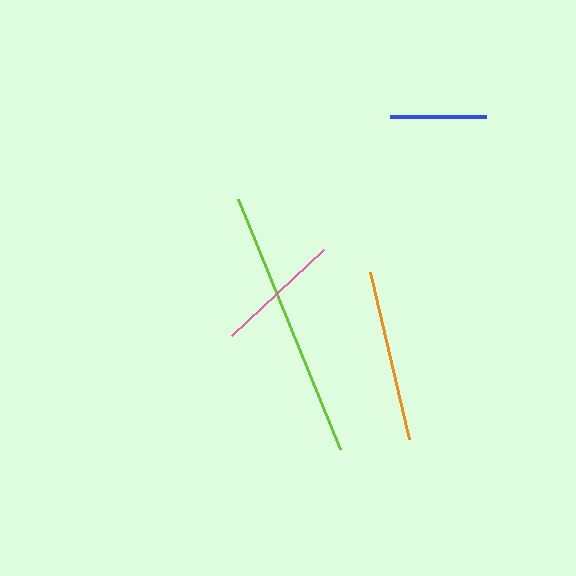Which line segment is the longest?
The lime line is the longest at approximately 270 pixels.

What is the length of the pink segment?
The pink segment is approximately 126 pixels long.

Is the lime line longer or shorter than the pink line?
The lime line is longer than the pink line.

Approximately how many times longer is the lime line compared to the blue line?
The lime line is approximately 2.8 times the length of the blue line.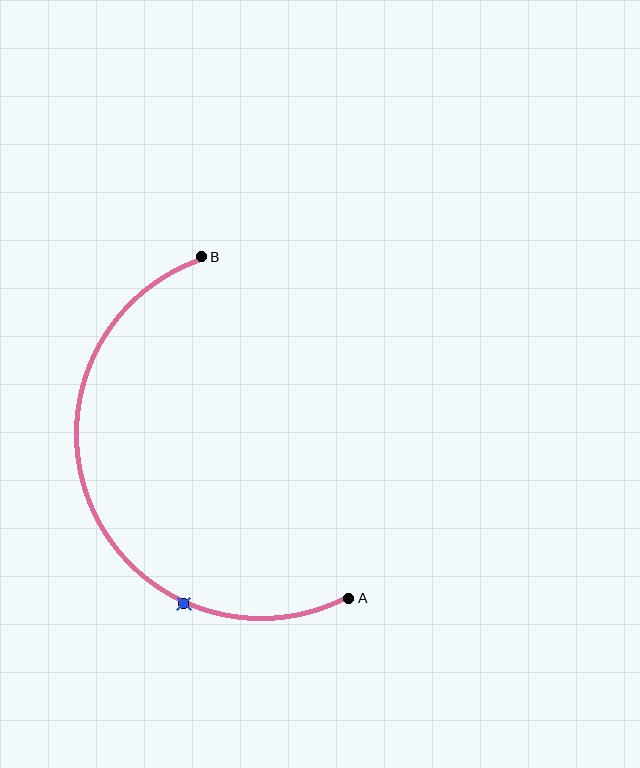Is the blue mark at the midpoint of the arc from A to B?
No. The blue mark lies on the arc but is closer to endpoint A. The arc midpoint would be at the point on the curve equidistant along the arc from both A and B.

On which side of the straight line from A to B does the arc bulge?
The arc bulges to the left of the straight line connecting A and B.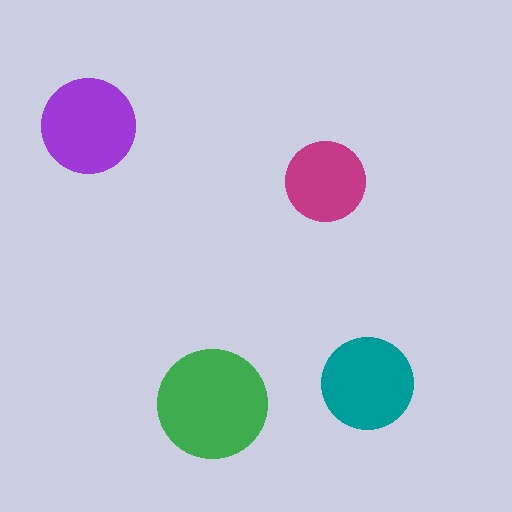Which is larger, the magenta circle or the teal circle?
The teal one.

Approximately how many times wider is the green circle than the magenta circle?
About 1.5 times wider.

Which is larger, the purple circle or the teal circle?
The purple one.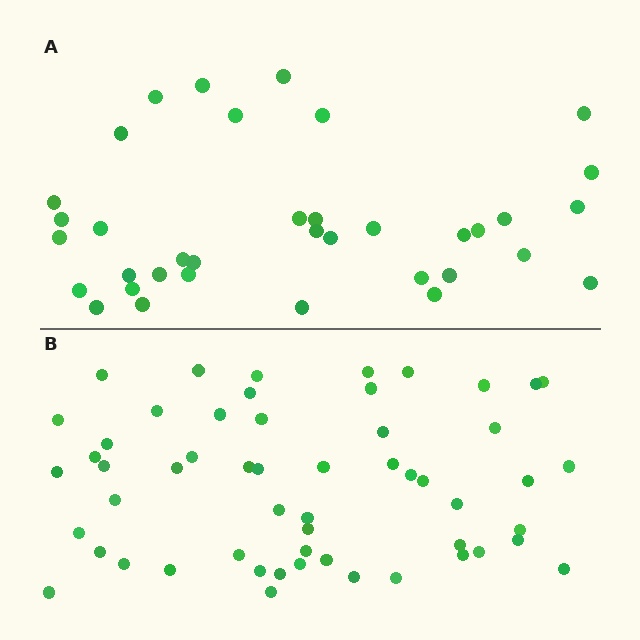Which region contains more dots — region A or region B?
Region B (the bottom region) has more dots.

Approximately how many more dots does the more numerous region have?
Region B has approximately 20 more dots than region A.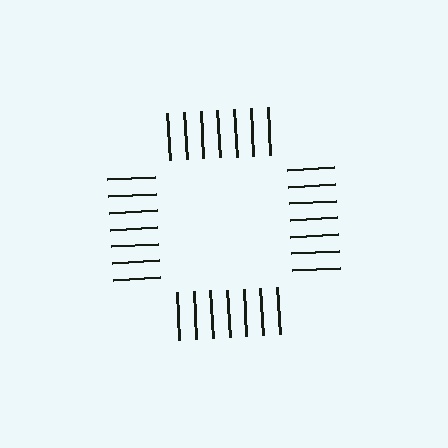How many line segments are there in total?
28 — 7 along each of the 4 edges.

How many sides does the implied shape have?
4 sides — the line-ends trace a square.